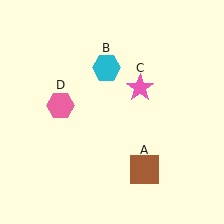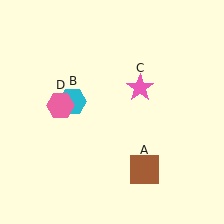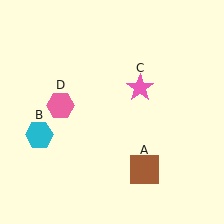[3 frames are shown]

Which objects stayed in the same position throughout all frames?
Brown square (object A) and pink star (object C) and pink hexagon (object D) remained stationary.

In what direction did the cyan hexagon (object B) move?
The cyan hexagon (object B) moved down and to the left.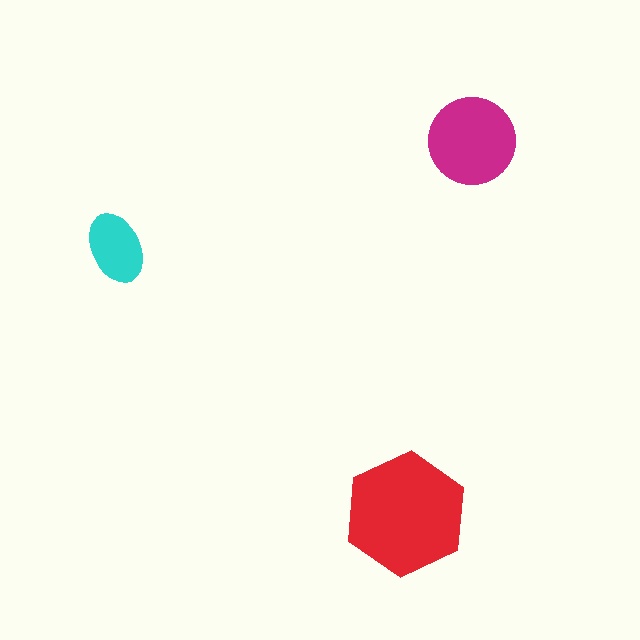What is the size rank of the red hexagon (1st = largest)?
1st.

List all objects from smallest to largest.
The cyan ellipse, the magenta circle, the red hexagon.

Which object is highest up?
The magenta circle is topmost.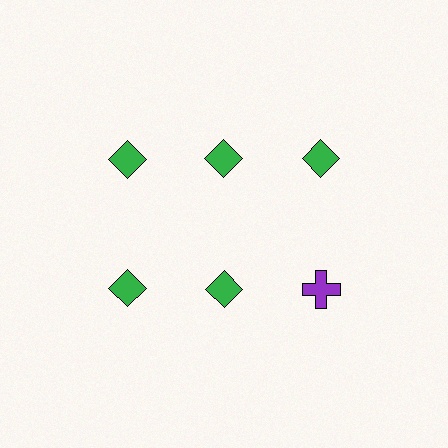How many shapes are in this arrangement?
There are 6 shapes arranged in a grid pattern.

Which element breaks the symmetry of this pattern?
The purple cross in the second row, center column breaks the symmetry. All other shapes are green diamonds.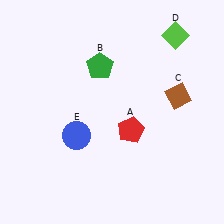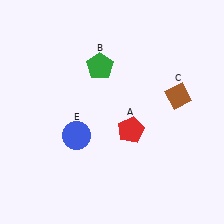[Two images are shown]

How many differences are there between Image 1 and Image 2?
There is 1 difference between the two images.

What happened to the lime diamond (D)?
The lime diamond (D) was removed in Image 2. It was in the top-right area of Image 1.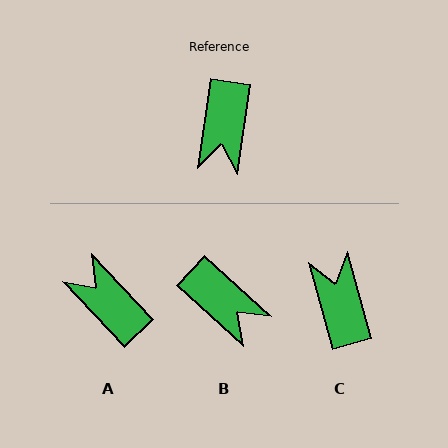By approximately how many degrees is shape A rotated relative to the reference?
Approximately 128 degrees clockwise.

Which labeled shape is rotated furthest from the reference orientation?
C, about 156 degrees away.